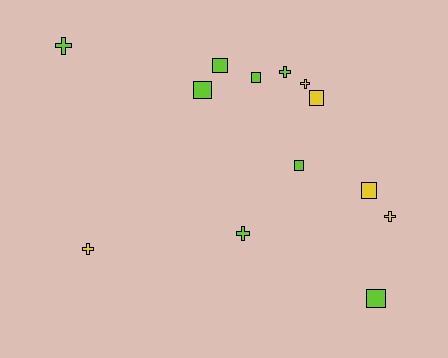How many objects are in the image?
There are 13 objects.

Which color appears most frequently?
Lime, with 8 objects.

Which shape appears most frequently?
Square, with 7 objects.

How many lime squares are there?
There are 5 lime squares.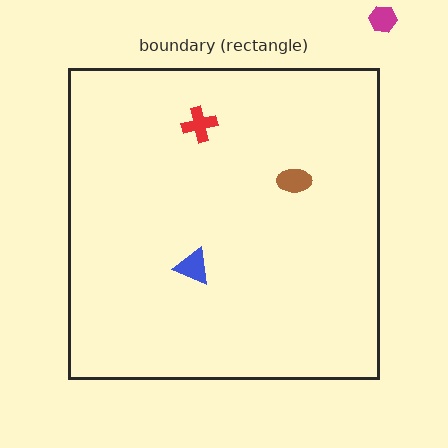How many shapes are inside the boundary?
3 inside, 1 outside.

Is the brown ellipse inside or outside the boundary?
Inside.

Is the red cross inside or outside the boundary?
Inside.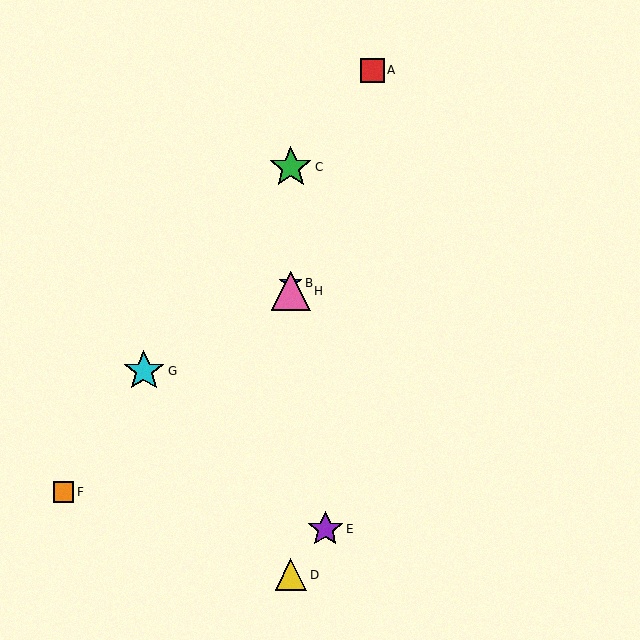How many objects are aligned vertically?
4 objects (B, C, D, H) are aligned vertically.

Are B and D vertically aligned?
Yes, both are at x≈291.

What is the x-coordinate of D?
Object D is at x≈291.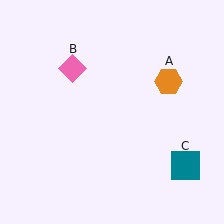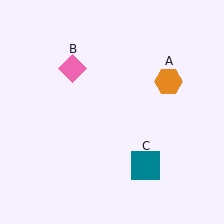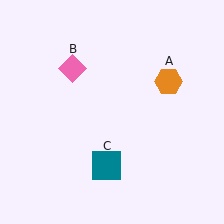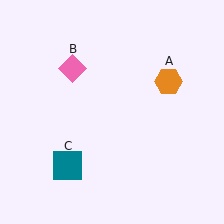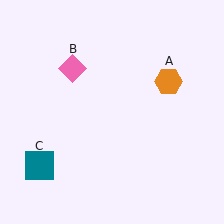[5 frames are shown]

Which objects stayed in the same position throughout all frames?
Orange hexagon (object A) and pink diamond (object B) remained stationary.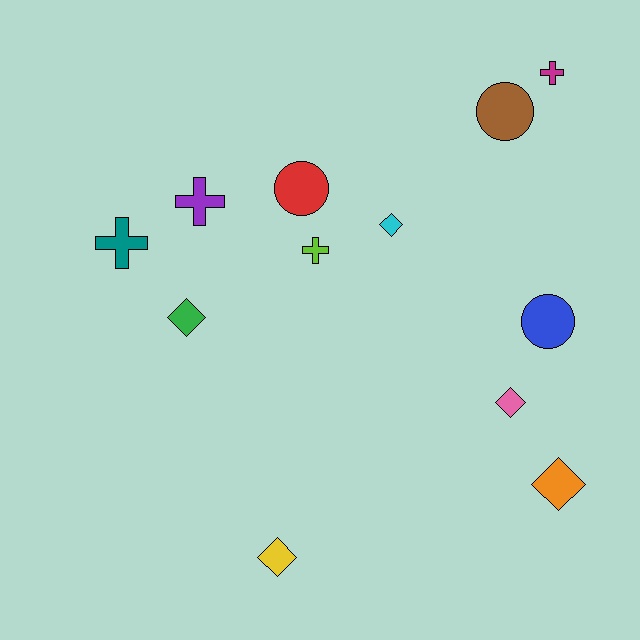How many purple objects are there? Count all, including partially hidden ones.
There is 1 purple object.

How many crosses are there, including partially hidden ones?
There are 4 crosses.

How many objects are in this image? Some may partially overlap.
There are 12 objects.